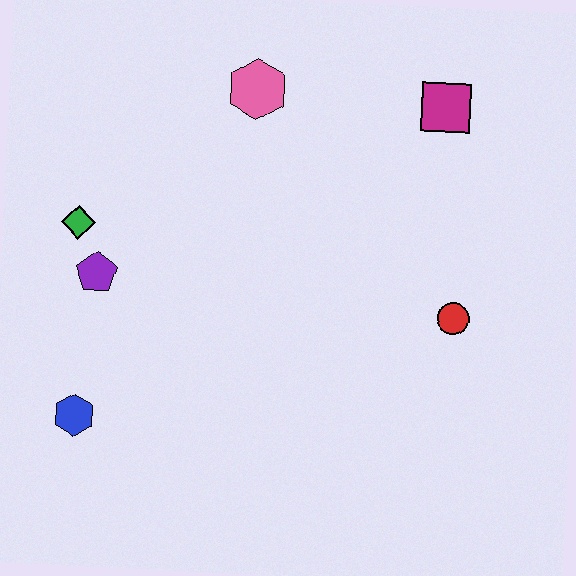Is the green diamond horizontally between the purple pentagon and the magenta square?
No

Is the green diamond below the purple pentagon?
No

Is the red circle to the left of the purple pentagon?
No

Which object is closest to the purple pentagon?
The green diamond is closest to the purple pentagon.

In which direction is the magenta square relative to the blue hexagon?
The magenta square is to the right of the blue hexagon.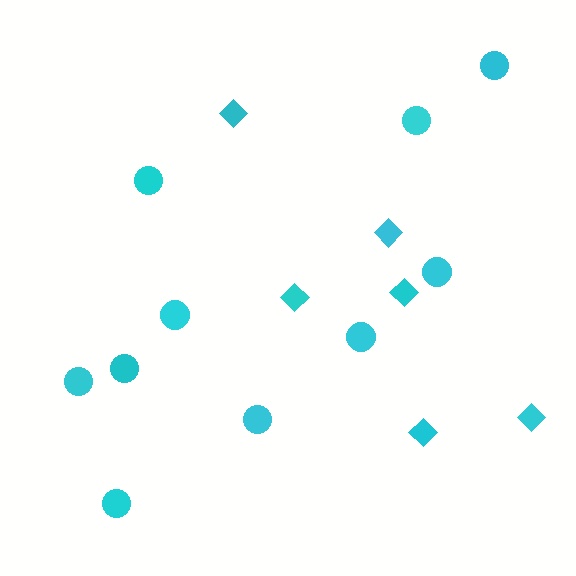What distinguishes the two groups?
There are 2 groups: one group of circles (10) and one group of diamonds (6).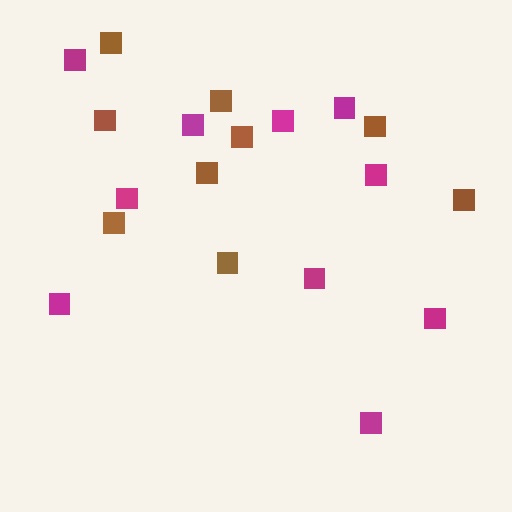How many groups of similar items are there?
There are 2 groups: one group of magenta squares (10) and one group of brown squares (9).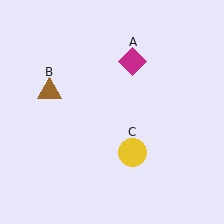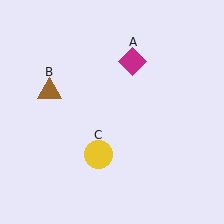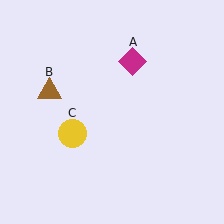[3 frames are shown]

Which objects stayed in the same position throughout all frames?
Magenta diamond (object A) and brown triangle (object B) remained stationary.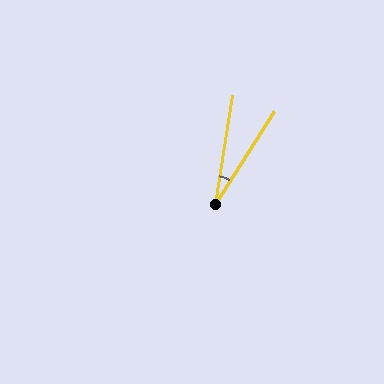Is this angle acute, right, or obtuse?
It is acute.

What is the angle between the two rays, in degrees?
Approximately 24 degrees.